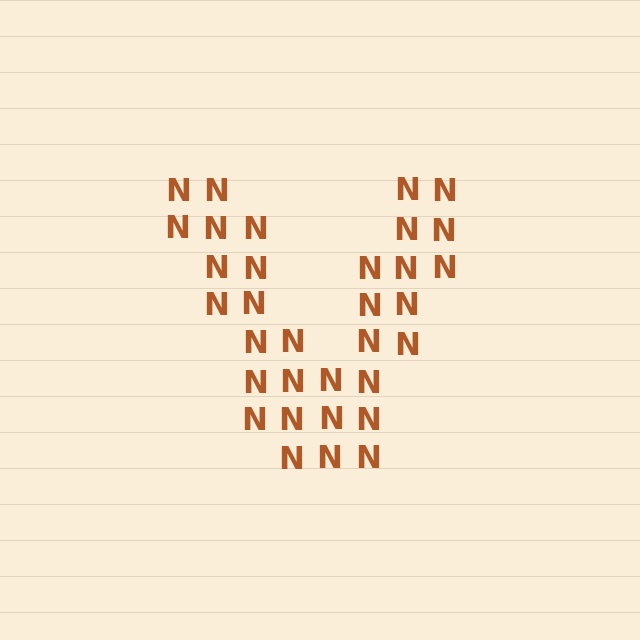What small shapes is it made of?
It is made of small letter N's.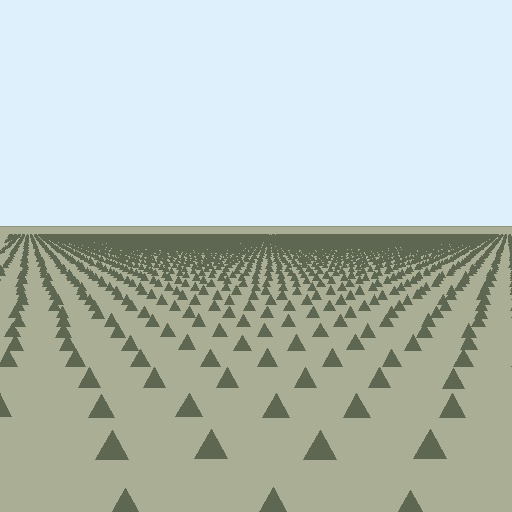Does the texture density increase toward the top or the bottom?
Density increases toward the top.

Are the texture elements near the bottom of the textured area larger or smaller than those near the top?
Larger. Near the bottom, elements are closer to the viewer and appear at a bigger on-screen size.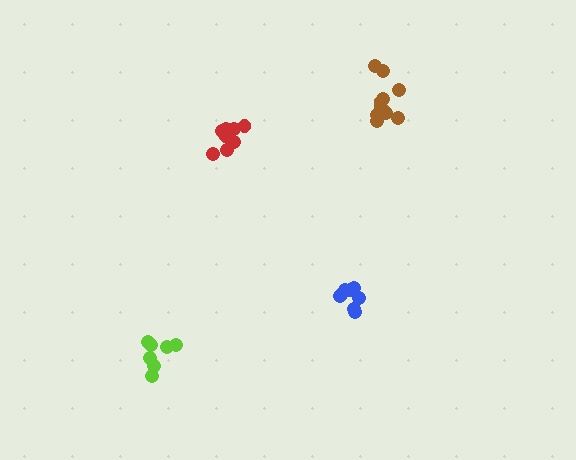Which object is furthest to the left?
The lime cluster is leftmost.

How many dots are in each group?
Group 1: 8 dots, Group 2: 8 dots, Group 3: 11 dots, Group 4: 8 dots (35 total).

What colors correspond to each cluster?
The clusters are colored: lime, blue, brown, red.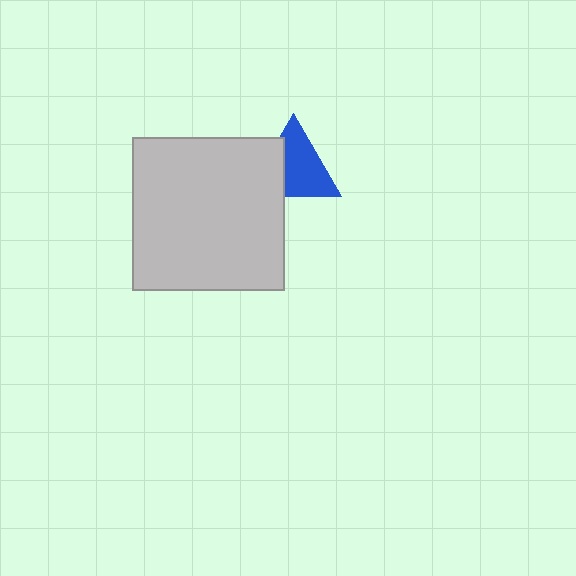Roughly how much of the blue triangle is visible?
Most of it is visible (roughly 66%).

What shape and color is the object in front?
The object in front is a light gray square.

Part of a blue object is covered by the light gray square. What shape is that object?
It is a triangle.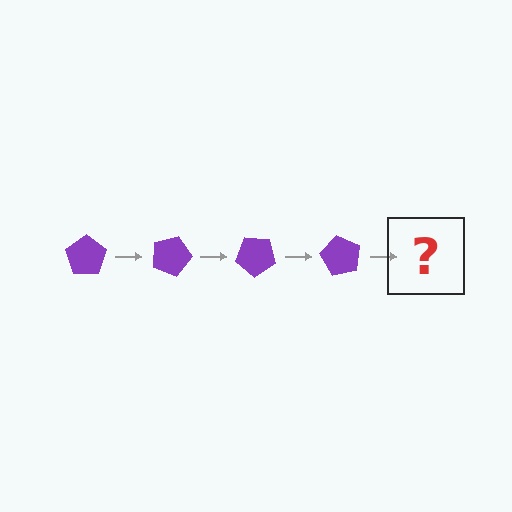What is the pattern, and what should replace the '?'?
The pattern is that the pentagon rotates 20 degrees each step. The '?' should be a purple pentagon rotated 80 degrees.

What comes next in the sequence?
The next element should be a purple pentagon rotated 80 degrees.